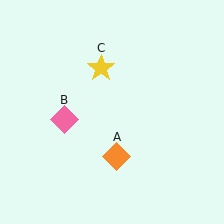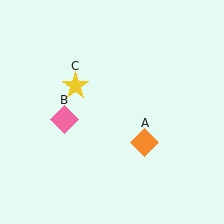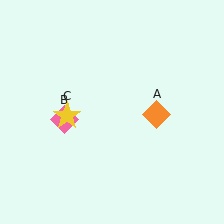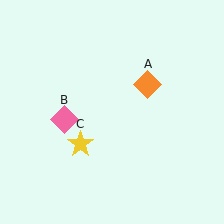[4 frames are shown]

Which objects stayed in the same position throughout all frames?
Pink diamond (object B) remained stationary.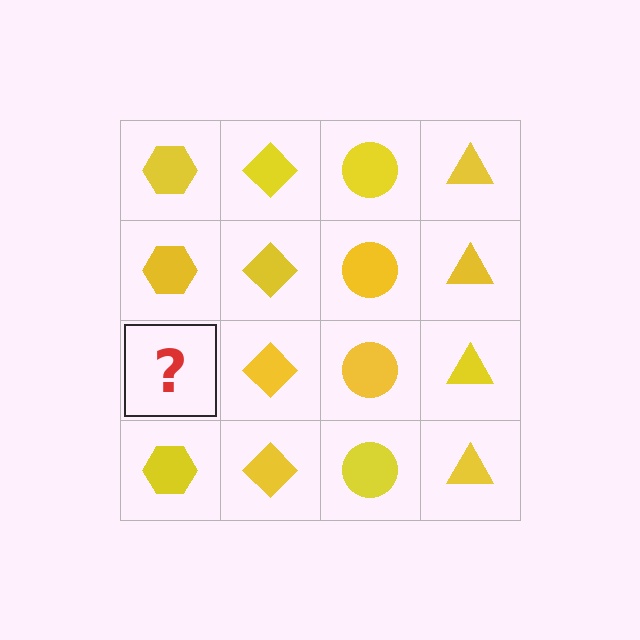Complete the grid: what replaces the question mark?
The question mark should be replaced with a yellow hexagon.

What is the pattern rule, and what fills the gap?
The rule is that each column has a consistent shape. The gap should be filled with a yellow hexagon.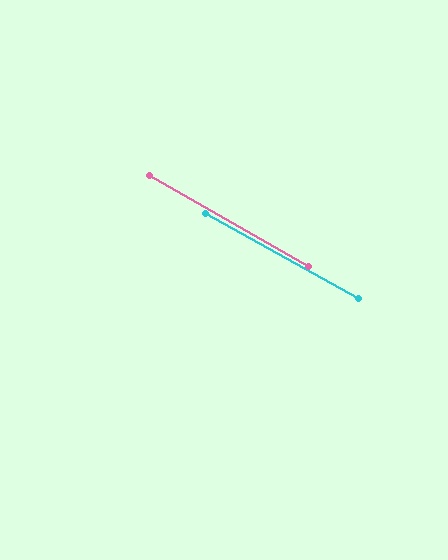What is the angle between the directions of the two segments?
Approximately 1 degree.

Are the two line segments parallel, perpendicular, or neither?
Parallel — their directions differ by only 0.9°.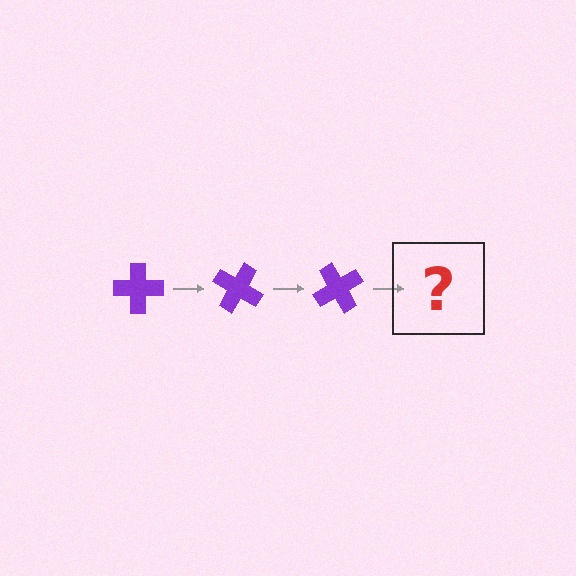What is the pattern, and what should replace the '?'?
The pattern is that the cross rotates 30 degrees each step. The '?' should be a purple cross rotated 90 degrees.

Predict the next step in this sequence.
The next step is a purple cross rotated 90 degrees.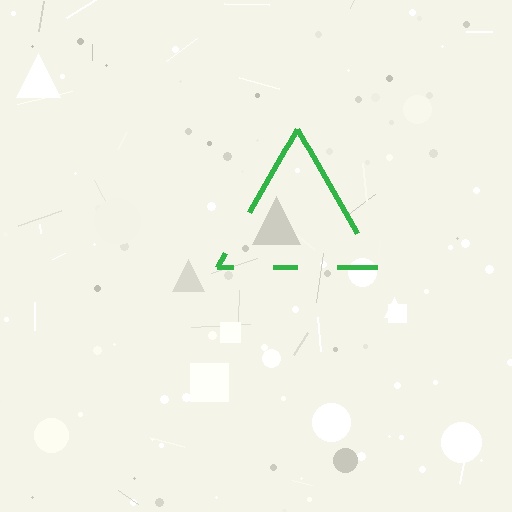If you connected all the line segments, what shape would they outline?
They would outline a triangle.